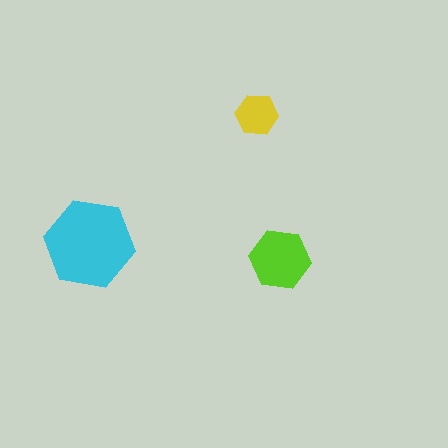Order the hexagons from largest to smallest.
the cyan one, the lime one, the yellow one.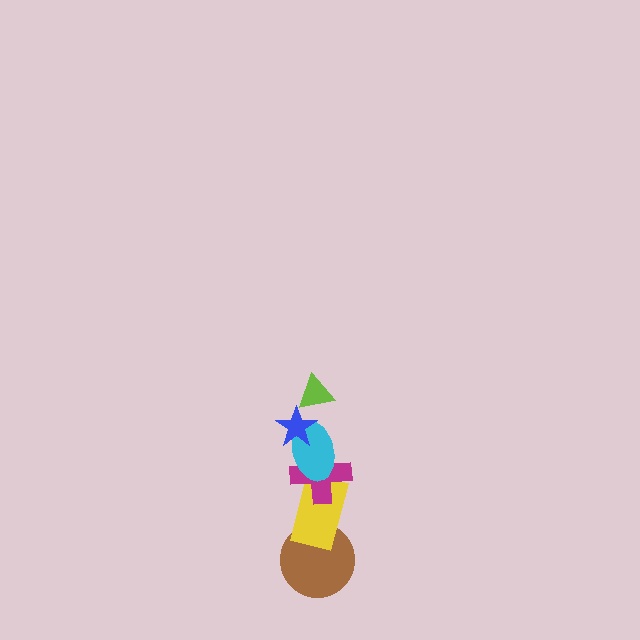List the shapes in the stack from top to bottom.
From top to bottom: the lime triangle, the blue star, the cyan ellipse, the magenta cross, the yellow rectangle, the brown circle.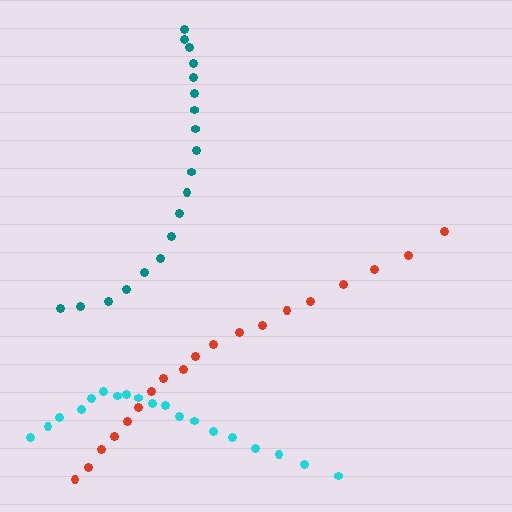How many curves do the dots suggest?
There are 3 distinct paths.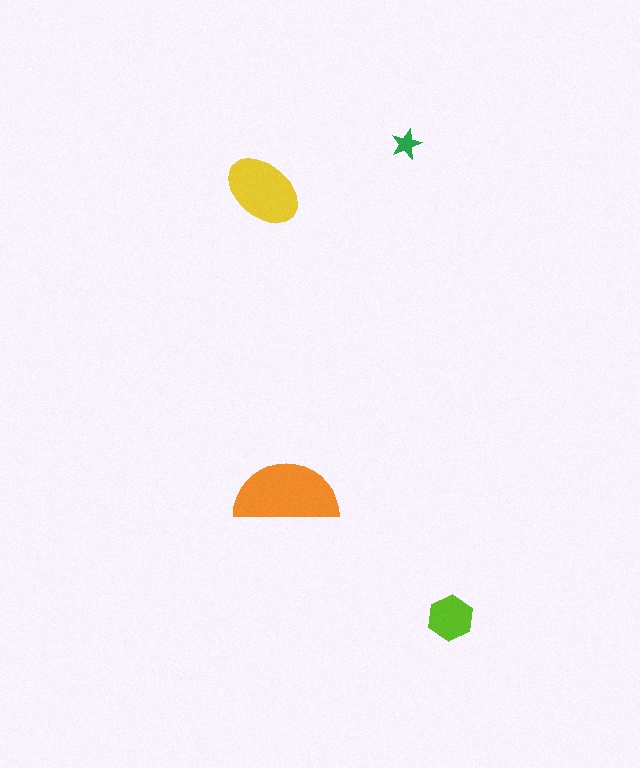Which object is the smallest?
The green star.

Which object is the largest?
The orange semicircle.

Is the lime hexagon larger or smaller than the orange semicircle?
Smaller.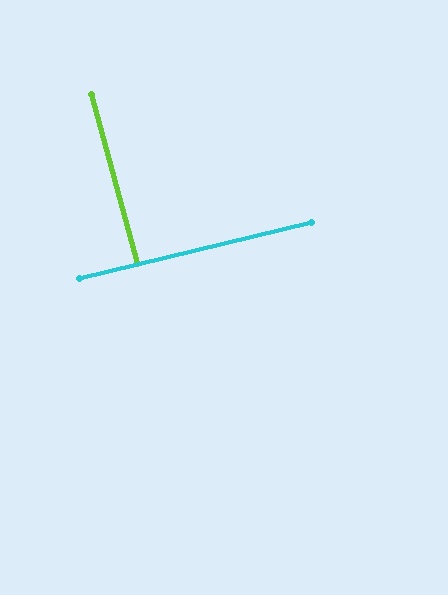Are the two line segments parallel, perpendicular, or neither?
Perpendicular — they meet at approximately 88°.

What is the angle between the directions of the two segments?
Approximately 88 degrees.